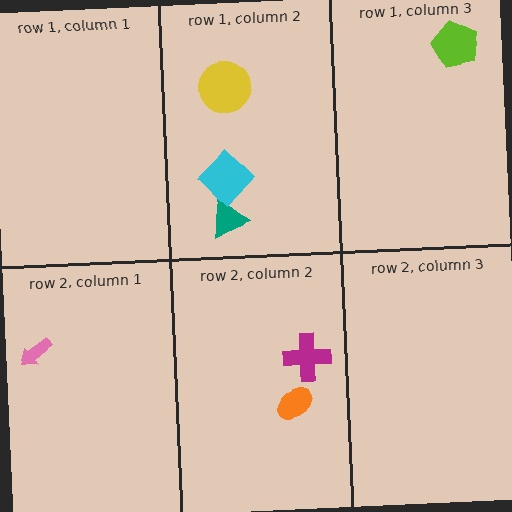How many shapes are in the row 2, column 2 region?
2.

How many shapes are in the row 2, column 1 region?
1.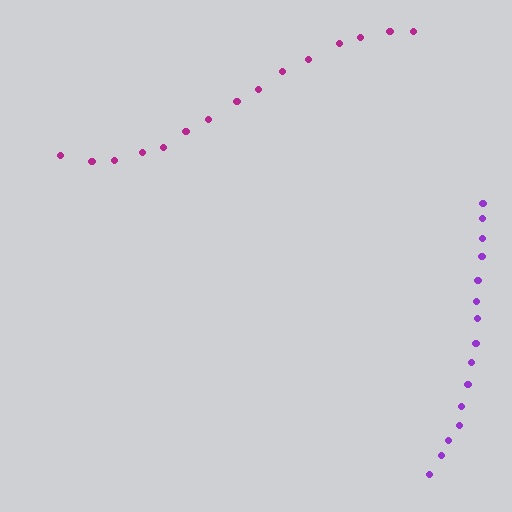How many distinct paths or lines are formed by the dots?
There are 2 distinct paths.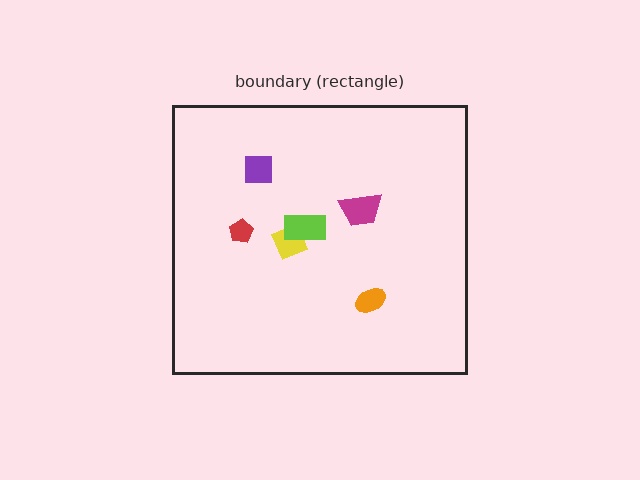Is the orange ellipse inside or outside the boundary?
Inside.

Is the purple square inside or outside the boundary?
Inside.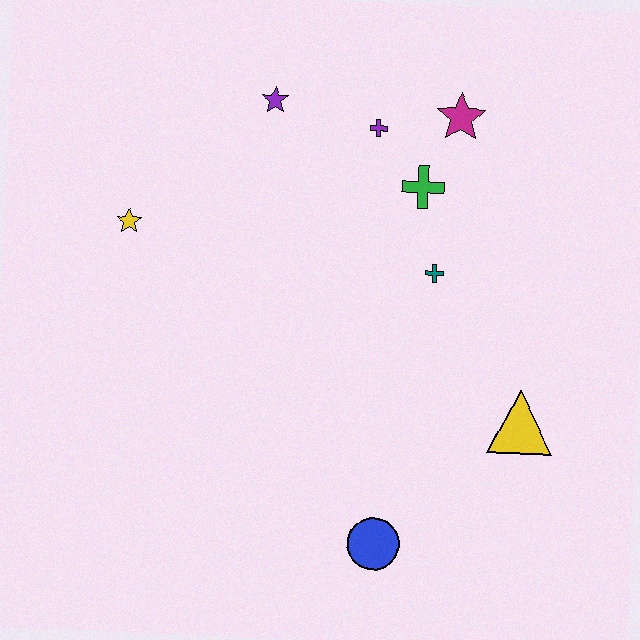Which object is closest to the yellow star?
The purple star is closest to the yellow star.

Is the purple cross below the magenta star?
Yes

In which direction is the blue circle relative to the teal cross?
The blue circle is below the teal cross.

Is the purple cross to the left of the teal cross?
Yes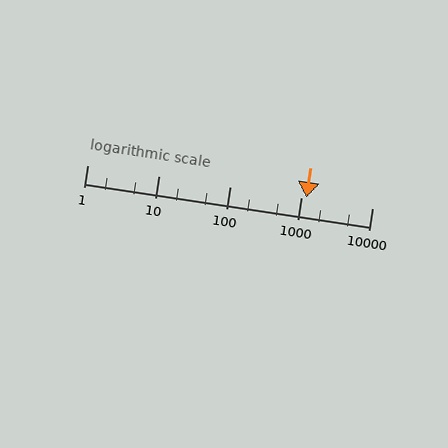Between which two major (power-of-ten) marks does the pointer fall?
The pointer is between 1000 and 10000.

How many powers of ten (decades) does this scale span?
The scale spans 4 decades, from 1 to 10000.